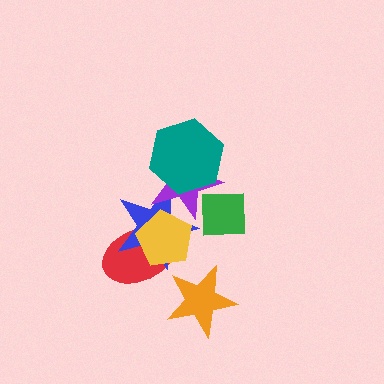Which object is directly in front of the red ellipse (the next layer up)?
The blue star is directly in front of the red ellipse.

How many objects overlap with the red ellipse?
2 objects overlap with the red ellipse.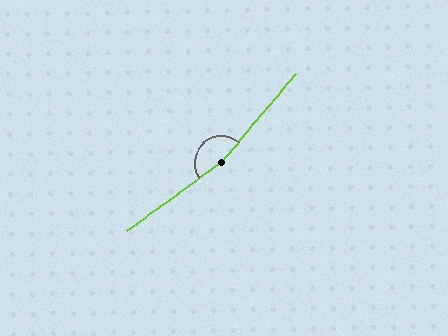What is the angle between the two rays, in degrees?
Approximately 165 degrees.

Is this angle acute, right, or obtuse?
It is obtuse.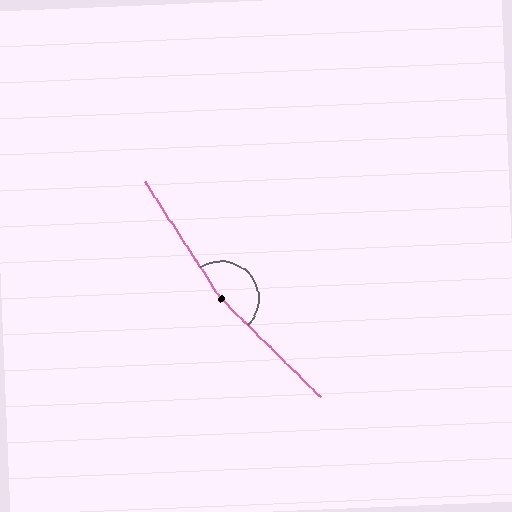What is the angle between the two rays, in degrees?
Approximately 168 degrees.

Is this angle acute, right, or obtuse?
It is obtuse.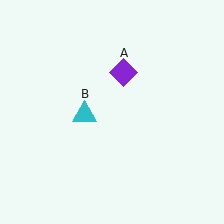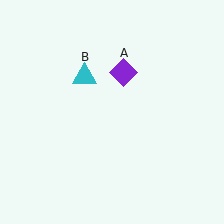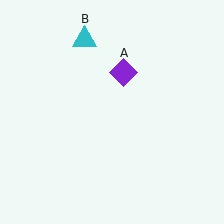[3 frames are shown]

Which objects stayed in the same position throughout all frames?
Purple diamond (object A) remained stationary.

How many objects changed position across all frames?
1 object changed position: cyan triangle (object B).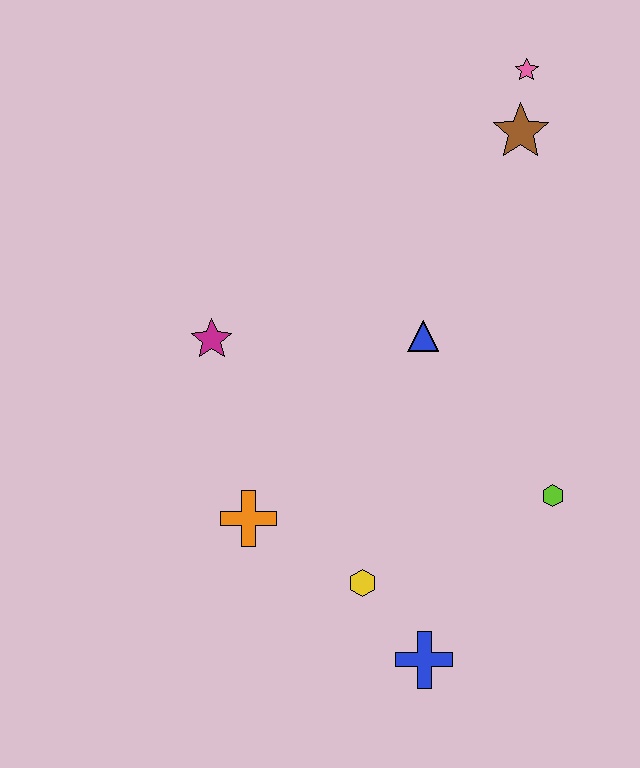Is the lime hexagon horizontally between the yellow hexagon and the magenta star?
No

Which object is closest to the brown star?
The pink star is closest to the brown star.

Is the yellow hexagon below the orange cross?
Yes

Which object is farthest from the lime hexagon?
The pink star is farthest from the lime hexagon.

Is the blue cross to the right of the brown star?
No